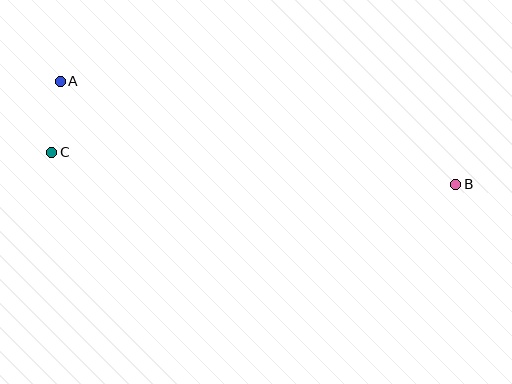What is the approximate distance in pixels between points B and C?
The distance between B and C is approximately 405 pixels.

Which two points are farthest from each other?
Points A and B are farthest from each other.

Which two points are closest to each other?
Points A and C are closest to each other.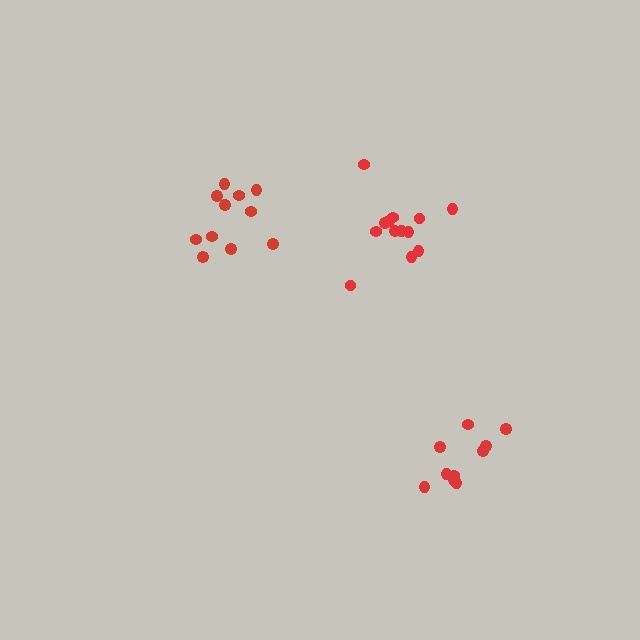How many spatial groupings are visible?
There are 3 spatial groupings.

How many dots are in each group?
Group 1: 10 dots, Group 2: 13 dots, Group 3: 11 dots (34 total).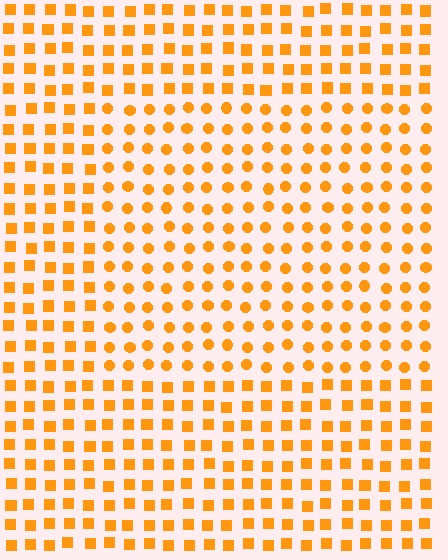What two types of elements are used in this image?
The image uses circles inside the rectangle region and squares outside it.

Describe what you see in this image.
The image is filled with small orange elements arranged in a uniform grid. A rectangle-shaped region contains circles, while the surrounding area contains squares. The boundary is defined purely by the change in element shape.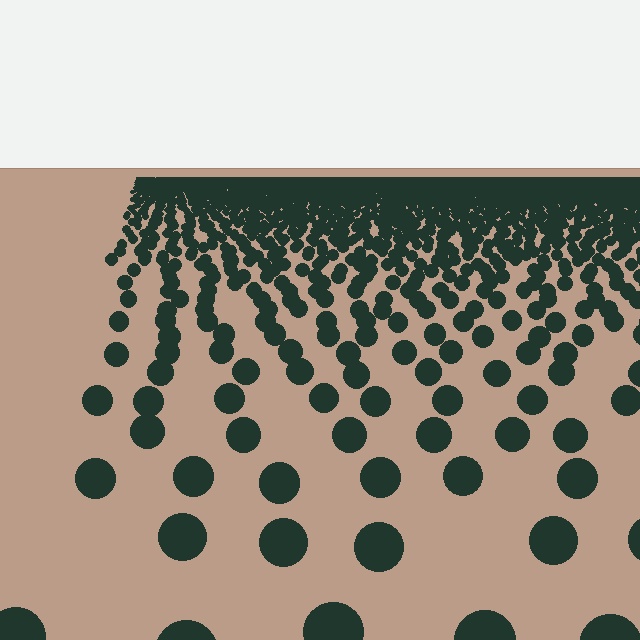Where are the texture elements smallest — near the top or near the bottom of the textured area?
Near the top.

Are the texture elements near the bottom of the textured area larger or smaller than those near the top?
Larger. Near the bottom, elements are closer to the viewer and appear at a bigger on-screen size.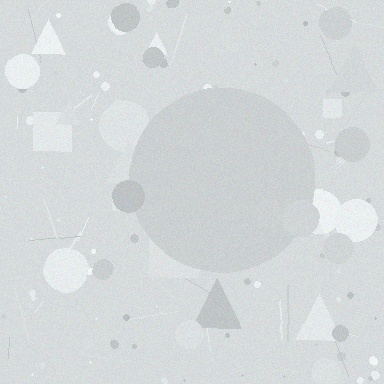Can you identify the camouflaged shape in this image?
The camouflaged shape is a circle.